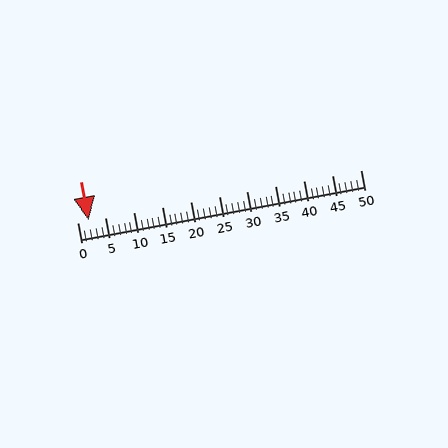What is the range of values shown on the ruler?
The ruler shows values from 0 to 50.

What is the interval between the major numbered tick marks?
The major tick marks are spaced 5 units apart.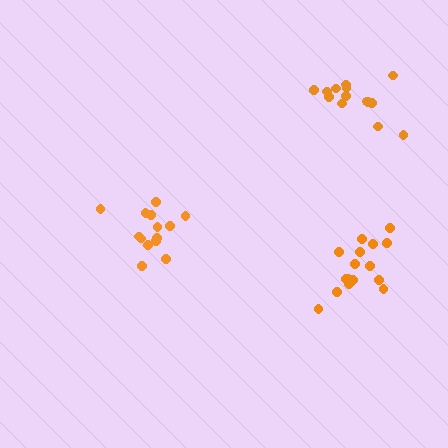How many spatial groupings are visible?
There are 3 spatial groupings.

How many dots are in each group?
Group 1: 14 dots, Group 2: 14 dots, Group 3: 16 dots (44 total).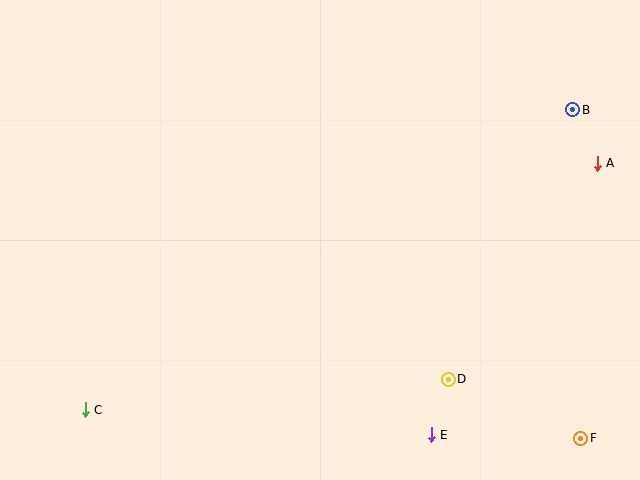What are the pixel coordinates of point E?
Point E is at (431, 435).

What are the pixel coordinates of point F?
Point F is at (581, 438).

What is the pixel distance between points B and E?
The distance between B and E is 354 pixels.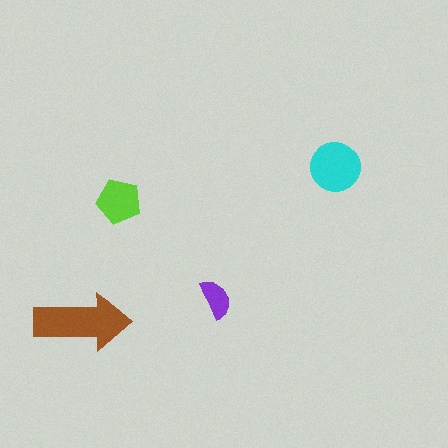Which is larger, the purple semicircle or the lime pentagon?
The lime pentagon.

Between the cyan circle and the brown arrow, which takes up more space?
The brown arrow.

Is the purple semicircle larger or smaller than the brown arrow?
Smaller.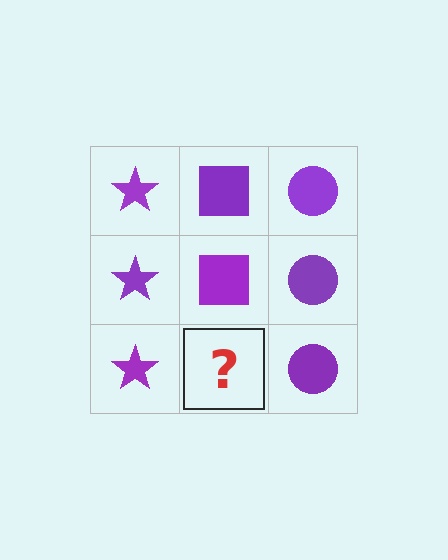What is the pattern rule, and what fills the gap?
The rule is that each column has a consistent shape. The gap should be filled with a purple square.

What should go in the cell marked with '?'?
The missing cell should contain a purple square.